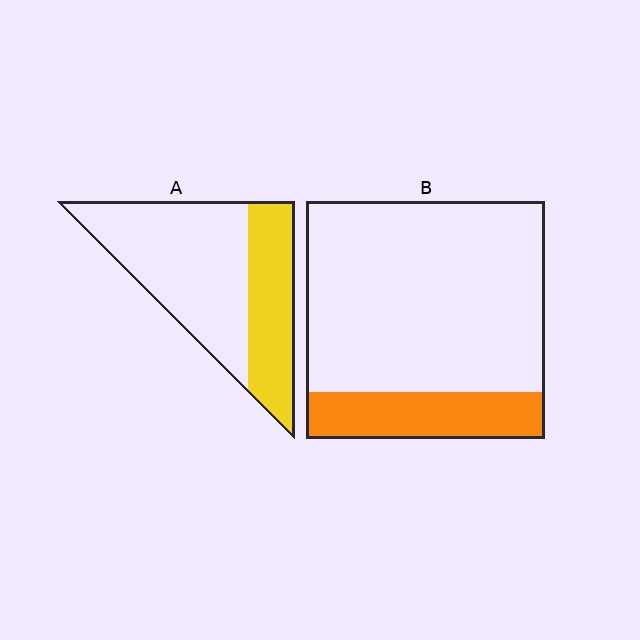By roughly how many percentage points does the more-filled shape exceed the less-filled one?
By roughly 15 percentage points (A over B).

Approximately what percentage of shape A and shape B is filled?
A is approximately 35% and B is approximately 20%.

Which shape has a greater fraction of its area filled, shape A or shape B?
Shape A.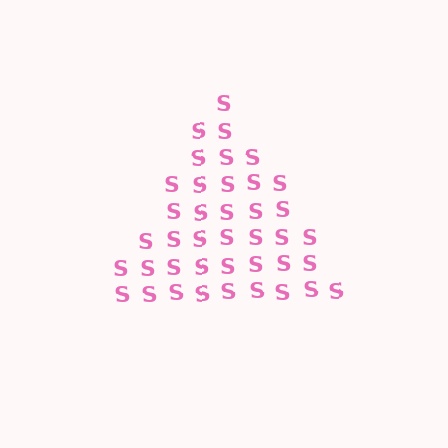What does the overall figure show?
The overall figure shows a triangle.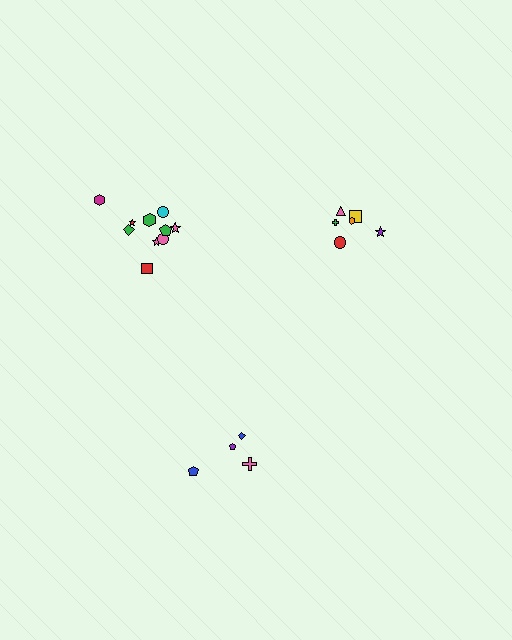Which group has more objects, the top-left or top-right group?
The top-left group.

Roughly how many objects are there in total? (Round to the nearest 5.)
Roughly 20 objects in total.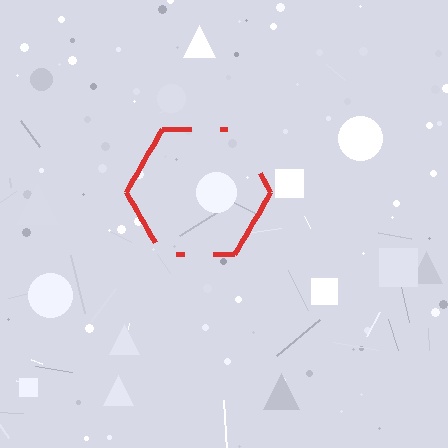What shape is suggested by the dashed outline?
The dashed outline suggests a hexagon.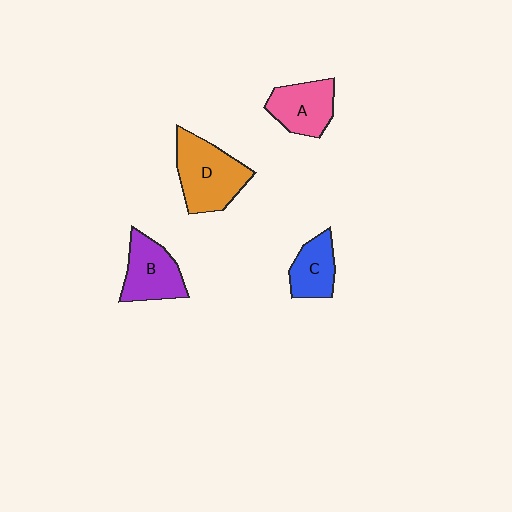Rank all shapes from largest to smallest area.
From largest to smallest: D (orange), B (purple), A (pink), C (blue).